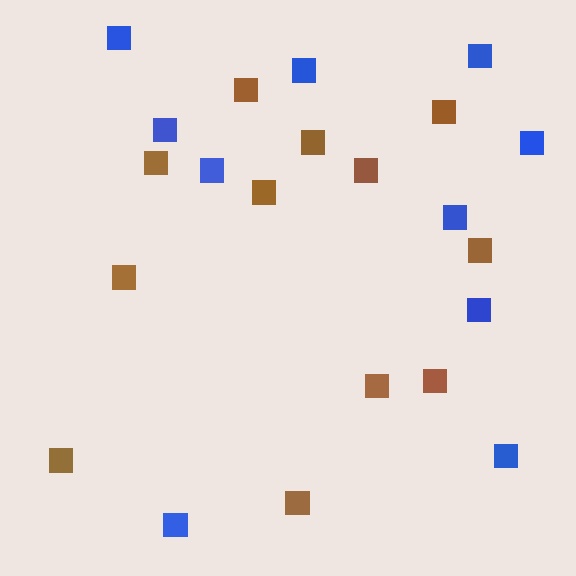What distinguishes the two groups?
There are 2 groups: one group of brown squares (12) and one group of blue squares (10).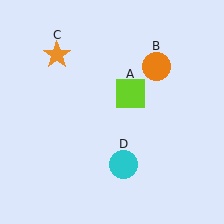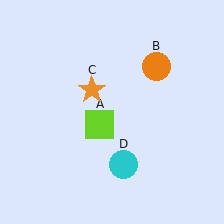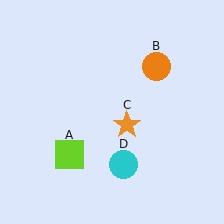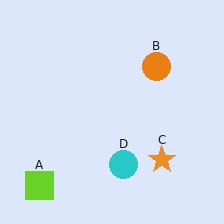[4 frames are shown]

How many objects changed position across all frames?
2 objects changed position: lime square (object A), orange star (object C).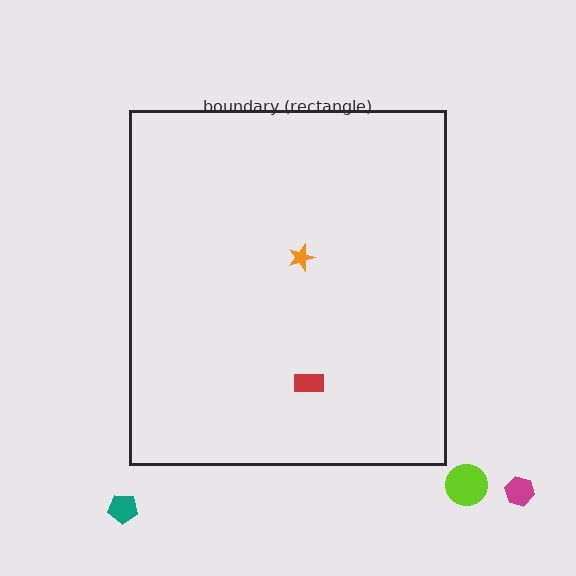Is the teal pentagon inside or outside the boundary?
Outside.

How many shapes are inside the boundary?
2 inside, 3 outside.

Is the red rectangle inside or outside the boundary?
Inside.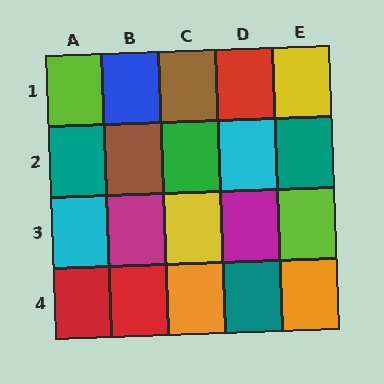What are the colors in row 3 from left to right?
Cyan, magenta, yellow, magenta, lime.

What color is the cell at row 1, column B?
Blue.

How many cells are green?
1 cell is green.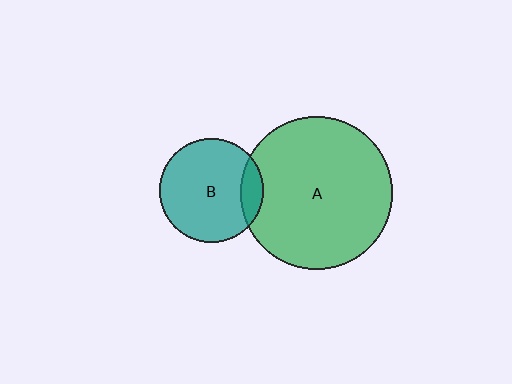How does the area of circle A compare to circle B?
Approximately 2.1 times.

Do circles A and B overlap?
Yes.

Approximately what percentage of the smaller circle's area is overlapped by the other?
Approximately 15%.